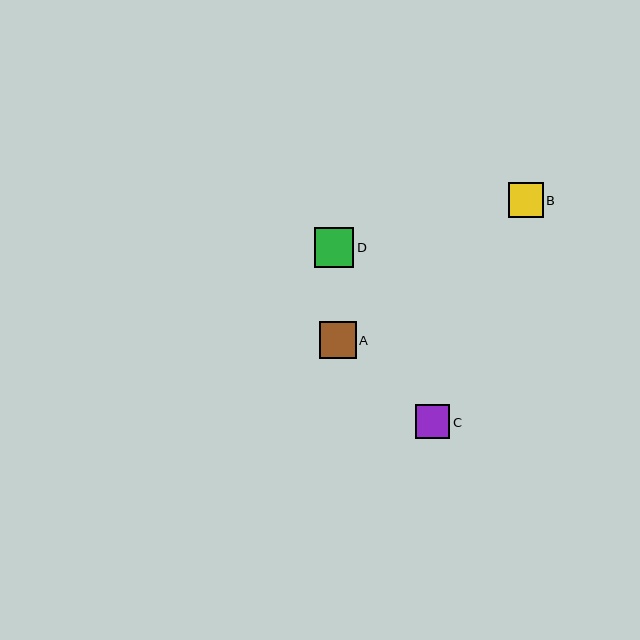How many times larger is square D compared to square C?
Square D is approximately 1.2 times the size of square C.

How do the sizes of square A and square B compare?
Square A and square B are approximately the same size.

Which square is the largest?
Square D is the largest with a size of approximately 39 pixels.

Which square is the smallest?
Square C is the smallest with a size of approximately 34 pixels.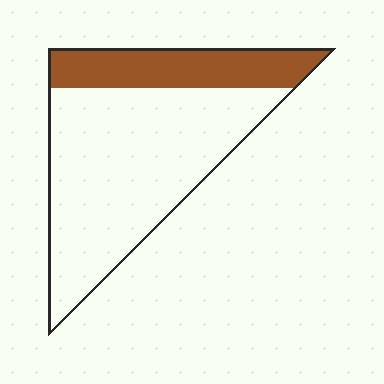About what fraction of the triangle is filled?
About one quarter (1/4).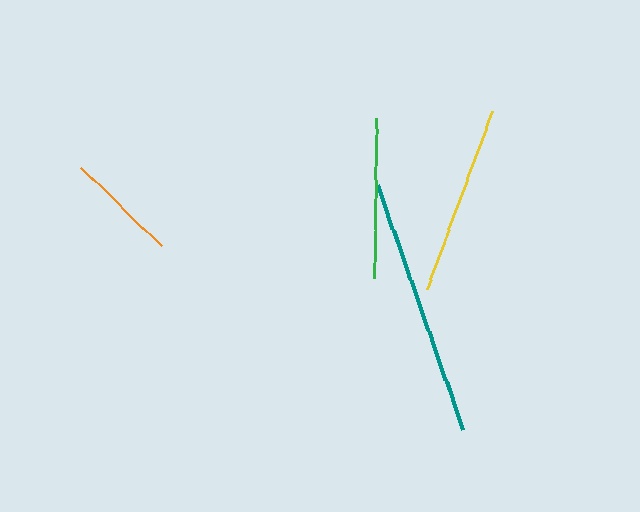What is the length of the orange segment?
The orange segment is approximately 113 pixels long.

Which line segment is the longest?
The teal line is the longest at approximately 260 pixels.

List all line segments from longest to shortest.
From longest to shortest: teal, yellow, green, orange.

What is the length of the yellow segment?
The yellow segment is approximately 190 pixels long.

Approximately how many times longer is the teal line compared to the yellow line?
The teal line is approximately 1.4 times the length of the yellow line.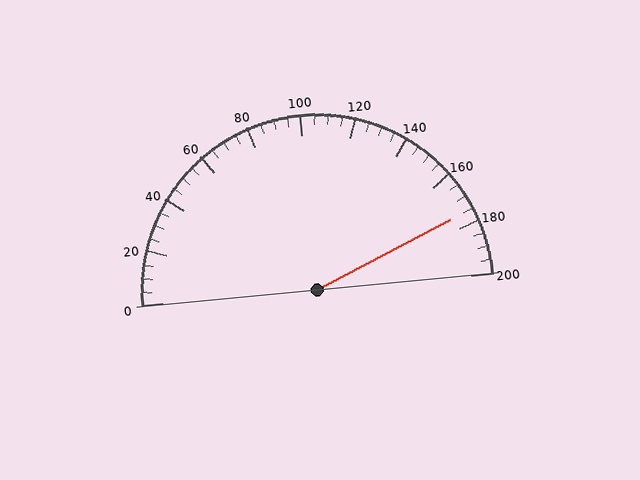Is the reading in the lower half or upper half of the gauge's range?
The reading is in the upper half of the range (0 to 200).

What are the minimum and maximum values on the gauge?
The gauge ranges from 0 to 200.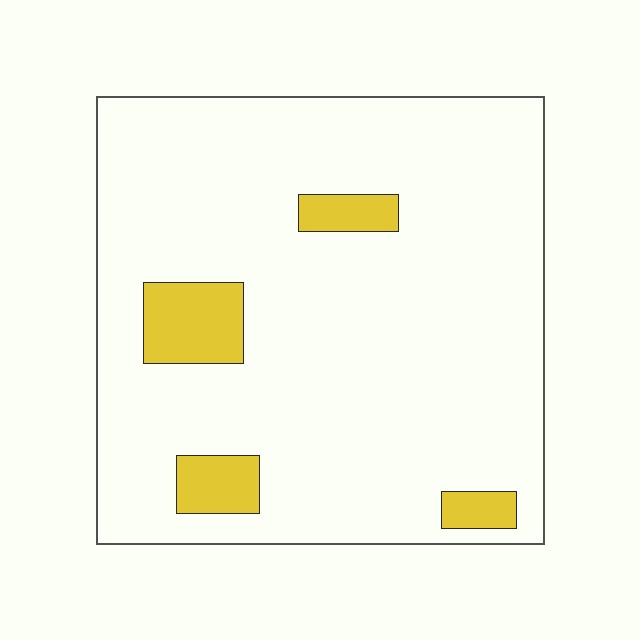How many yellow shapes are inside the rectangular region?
4.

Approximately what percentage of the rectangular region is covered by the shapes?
Approximately 10%.